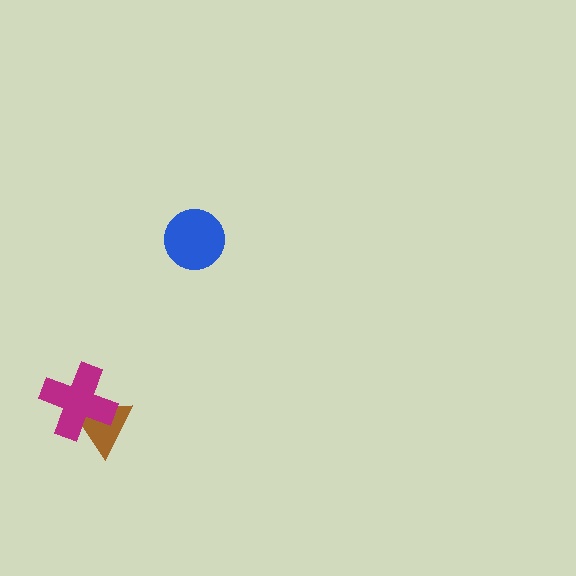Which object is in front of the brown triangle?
The magenta cross is in front of the brown triangle.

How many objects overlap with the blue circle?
0 objects overlap with the blue circle.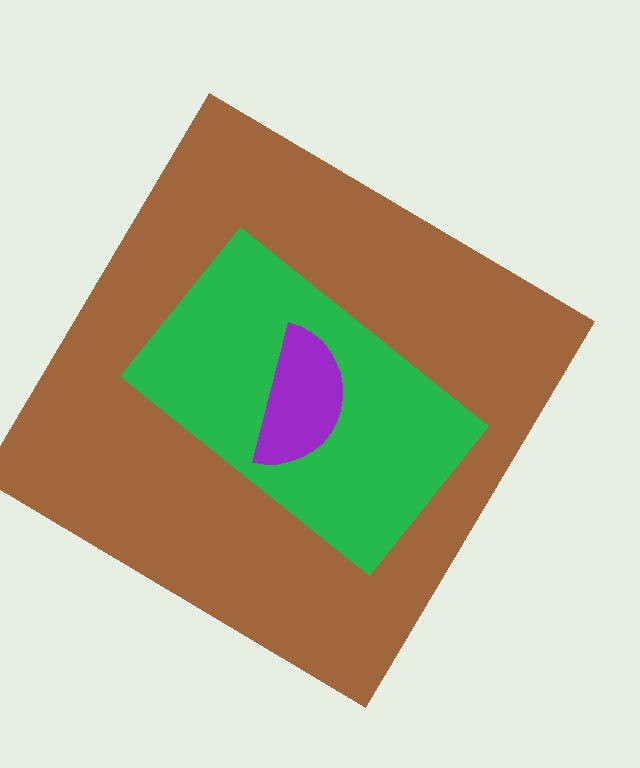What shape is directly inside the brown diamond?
The green rectangle.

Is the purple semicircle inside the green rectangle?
Yes.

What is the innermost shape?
The purple semicircle.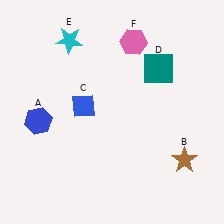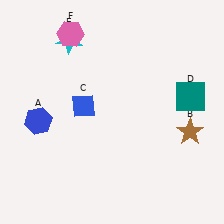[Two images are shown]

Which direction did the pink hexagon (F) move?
The pink hexagon (F) moved left.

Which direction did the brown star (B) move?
The brown star (B) moved up.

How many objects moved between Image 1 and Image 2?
3 objects moved between the two images.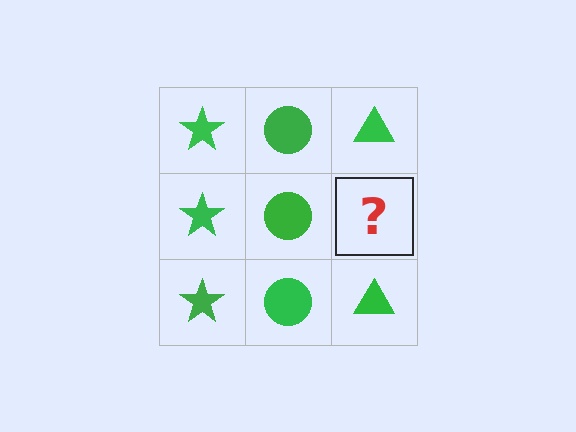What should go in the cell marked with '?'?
The missing cell should contain a green triangle.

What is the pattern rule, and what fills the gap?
The rule is that each column has a consistent shape. The gap should be filled with a green triangle.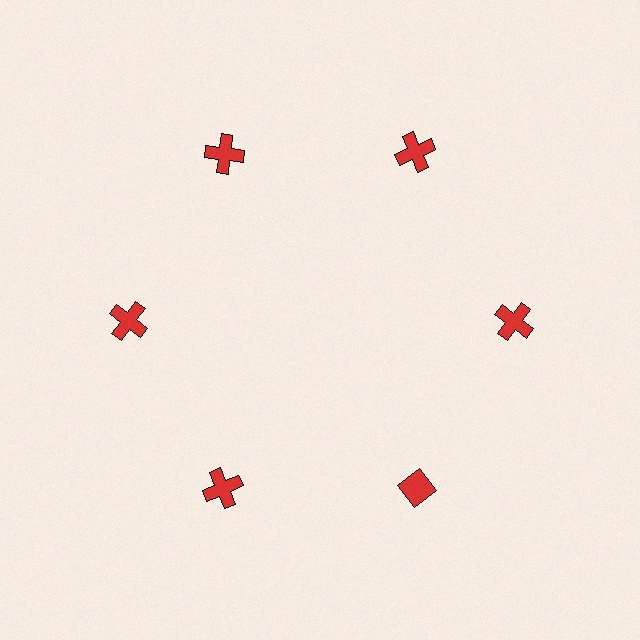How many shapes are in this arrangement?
There are 6 shapes arranged in a ring pattern.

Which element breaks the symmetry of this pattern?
The red diamond at roughly the 5 o'clock position breaks the symmetry. All other shapes are red crosses.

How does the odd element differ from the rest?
It has a different shape: diamond instead of cross.